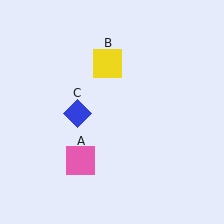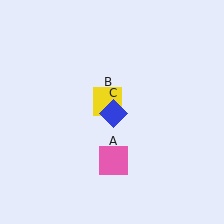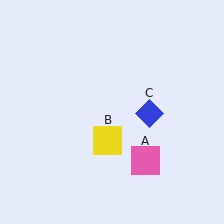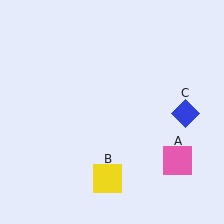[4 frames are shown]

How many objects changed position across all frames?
3 objects changed position: pink square (object A), yellow square (object B), blue diamond (object C).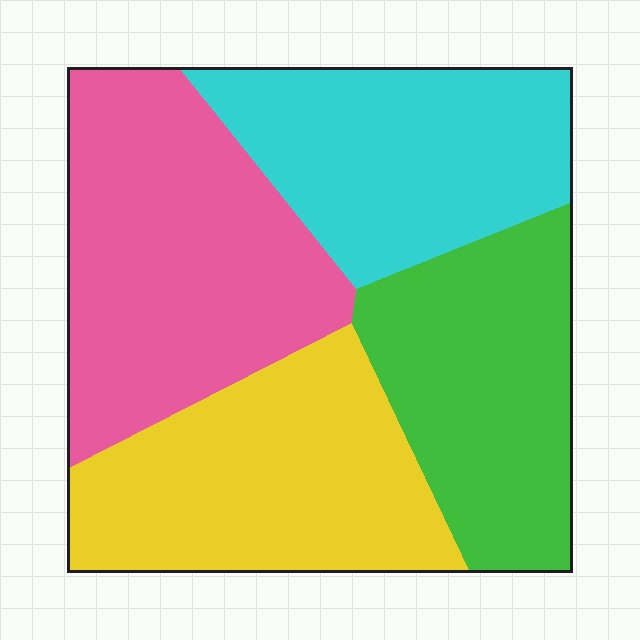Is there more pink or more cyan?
Pink.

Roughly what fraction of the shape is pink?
Pink covers roughly 30% of the shape.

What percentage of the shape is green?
Green covers roughly 20% of the shape.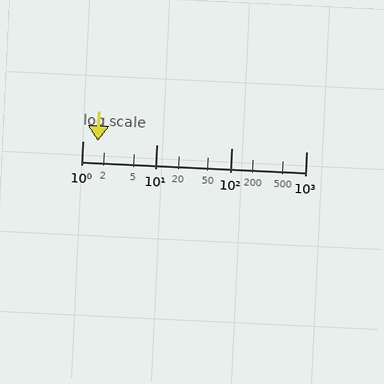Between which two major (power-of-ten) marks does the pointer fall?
The pointer is between 1 and 10.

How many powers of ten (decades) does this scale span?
The scale spans 3 decades, from 1 to 1000.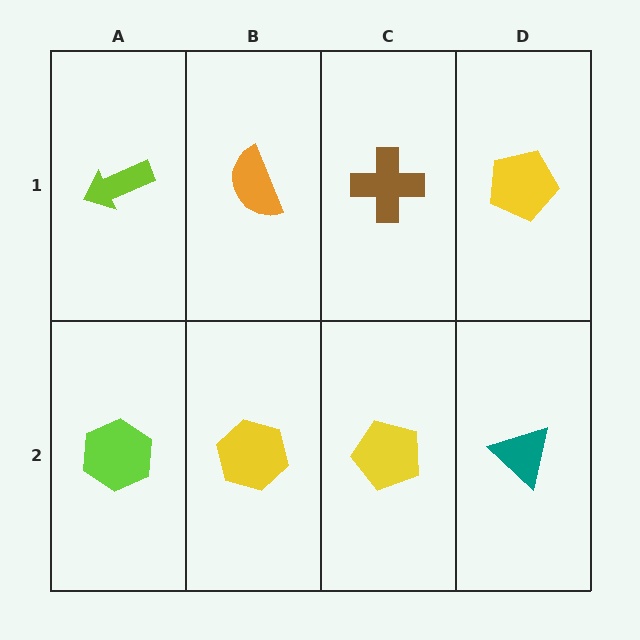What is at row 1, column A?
A lime arrow.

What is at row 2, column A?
A lime hexagon.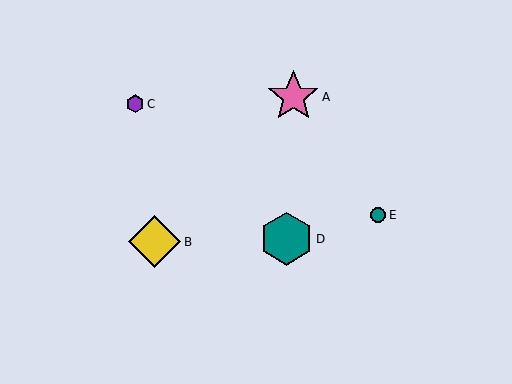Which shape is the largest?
The teal hexagon (labeled D) is the largest.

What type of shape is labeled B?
Shape B is a yellow diamond.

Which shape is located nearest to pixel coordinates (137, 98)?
The purple hexagon (labeled C) at (135, 104) is nearest to that location.